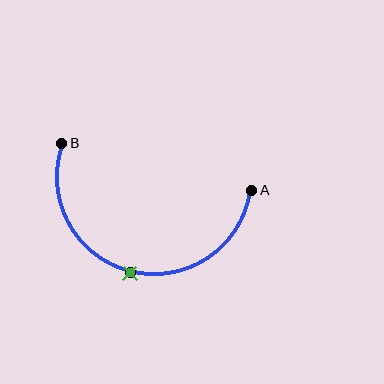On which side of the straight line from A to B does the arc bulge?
The arc bulges below the straight line connecting A and B.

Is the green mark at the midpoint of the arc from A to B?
Yes. The green mark lies on the arc at equal arc-length from both A and B — it is the arc midpoint.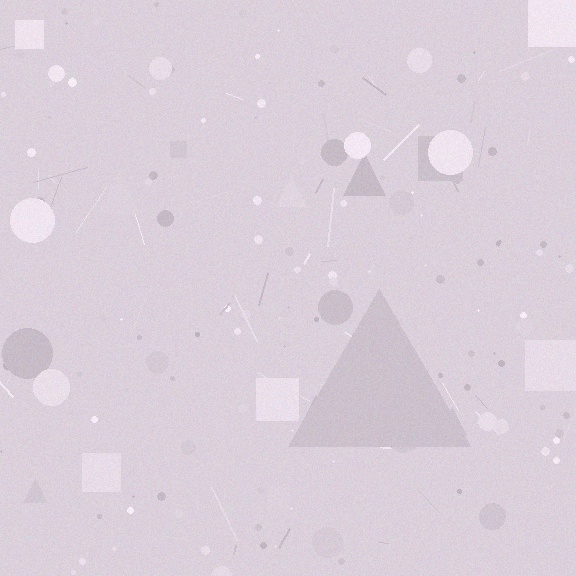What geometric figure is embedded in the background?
A triangle is embedded in the background.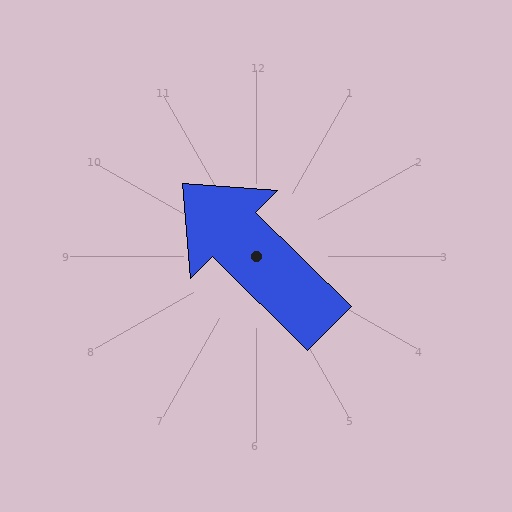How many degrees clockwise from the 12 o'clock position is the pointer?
Approximately 315 degrees.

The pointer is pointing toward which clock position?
Roughly 10 o'clock.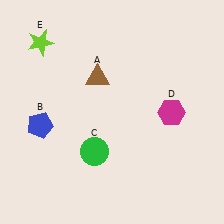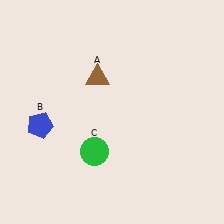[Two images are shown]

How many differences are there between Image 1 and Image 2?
There are 2 differences between the two images.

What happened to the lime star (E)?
The lime star (E) was removed in Image 2. It was in the top-left area of Image 1.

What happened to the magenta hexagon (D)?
The magenta hexagon (D) was removed in Image 2. It was in the bottom-right area of Image 1.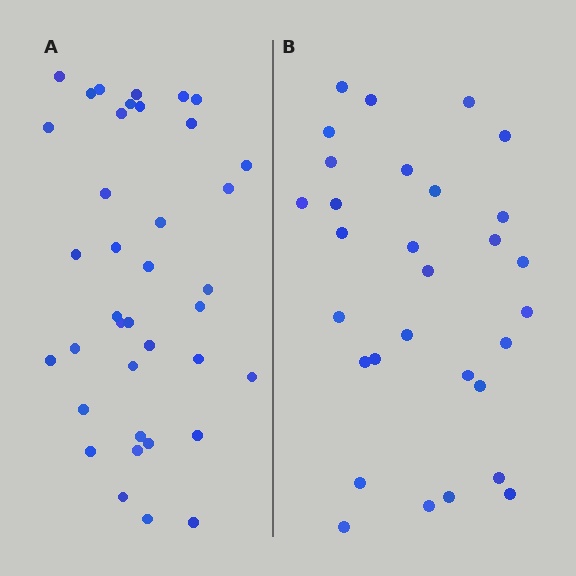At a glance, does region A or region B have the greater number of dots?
Region A (the left region) has more dots.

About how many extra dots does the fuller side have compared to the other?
Region A has roughly 8 or so more dots than region B.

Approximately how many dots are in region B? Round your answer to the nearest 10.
About 30 dots.